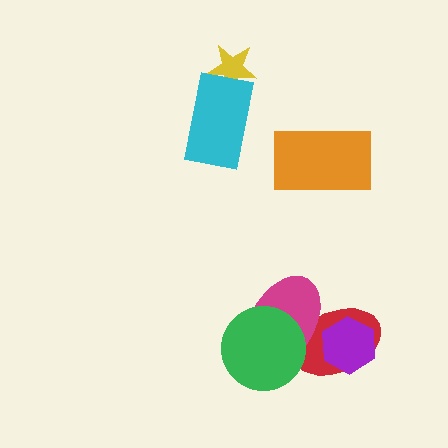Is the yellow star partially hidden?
Yes, it is partially covered by another shape.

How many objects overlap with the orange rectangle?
0 objects overlap with the orange rectangle.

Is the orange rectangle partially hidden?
No, no other shape covers it.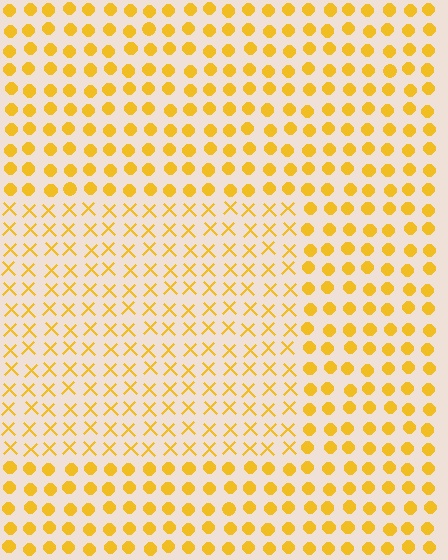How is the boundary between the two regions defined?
The boundary is defined by a change in element shape: X marks inside vs. circles outside. All elements share the same color and spacing.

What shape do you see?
I see a rectangle.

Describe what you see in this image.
The image is filled with small yellow elements arranged in a uniform grid. A rectangle-shaped region contains X marks, while the surrounding area contains circles. The boundary is defined purely by the change in element shape.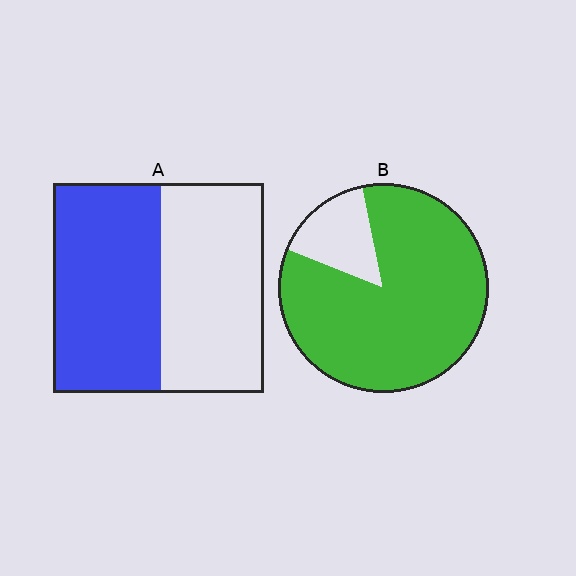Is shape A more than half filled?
Roughly half.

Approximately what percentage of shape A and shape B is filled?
A is approximately 50% and B is approximately 85%.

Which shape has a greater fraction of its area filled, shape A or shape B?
Shape B.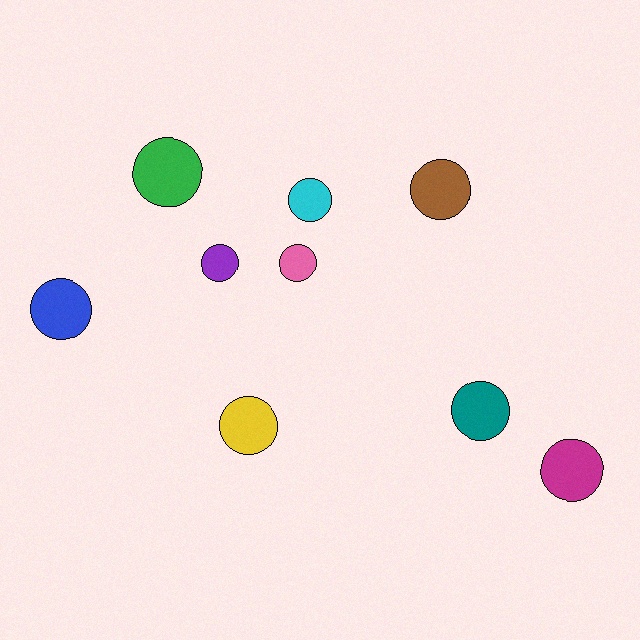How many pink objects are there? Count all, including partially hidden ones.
There is 1 pink object.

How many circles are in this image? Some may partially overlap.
There are 9 circles.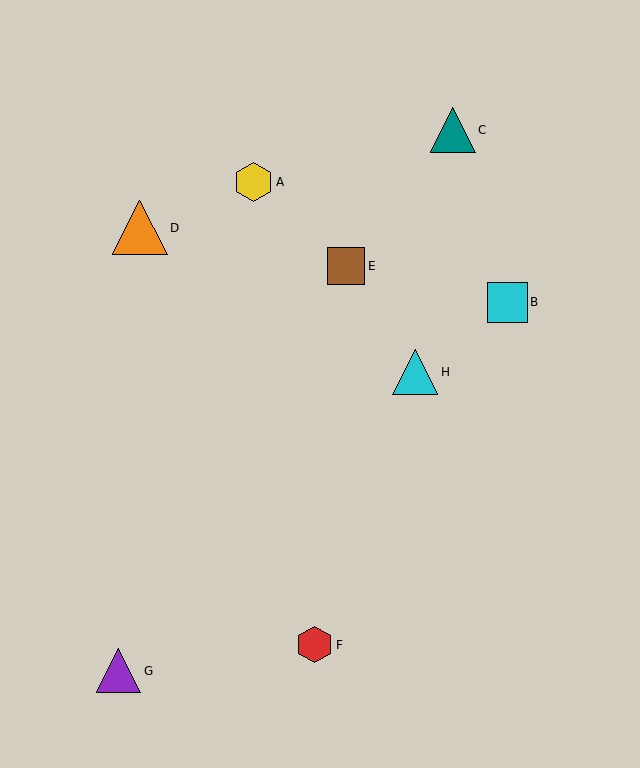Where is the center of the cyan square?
The center of the cyan square is at (507, 302).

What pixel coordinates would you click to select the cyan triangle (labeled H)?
Click at (415, 372) to select the cyan triangle H.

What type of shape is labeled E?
Shape E is a brown square.